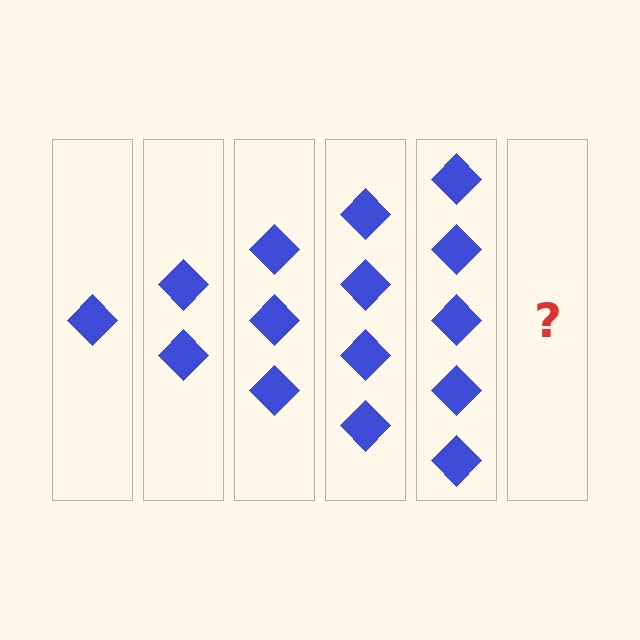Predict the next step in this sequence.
The next step is 6 diamonds.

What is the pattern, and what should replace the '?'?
The pattern is that each step adds one more diamond. The '?' should be 6 diamonds.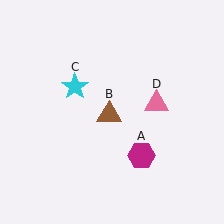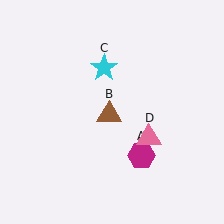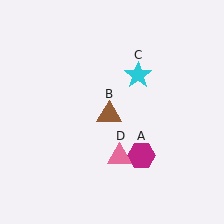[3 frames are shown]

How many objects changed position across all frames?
2 objects changed position: cyan star (object C), pink triangle (object D).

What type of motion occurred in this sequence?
The cyan star (object C), pink triangle (object D) rotated clockwise around the center of the scene.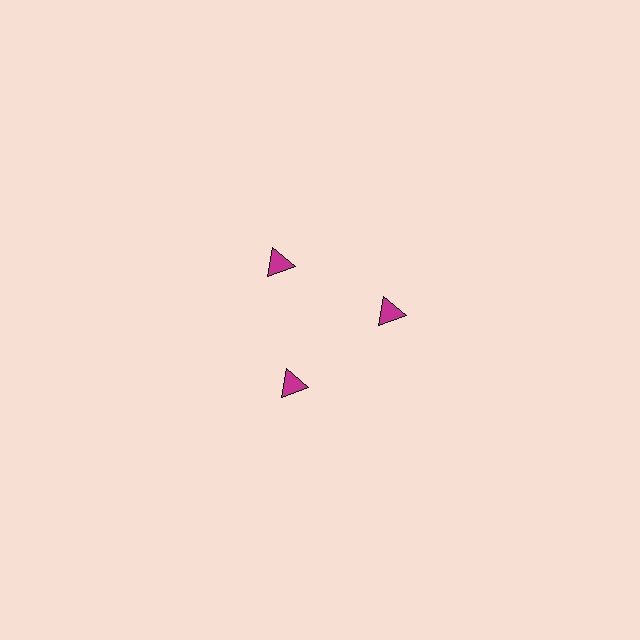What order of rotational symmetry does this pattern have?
This pattern has 3-fold rotational symmetry.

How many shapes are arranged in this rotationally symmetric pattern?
There are 3 shapes, arranged in 3 groups of 1.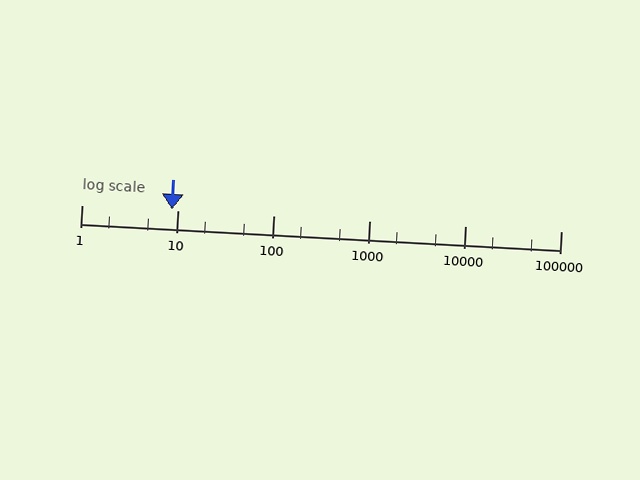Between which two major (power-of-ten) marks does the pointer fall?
The pointer is between 1 and 10.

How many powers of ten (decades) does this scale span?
The scale spans 5 decades, from 1 to 100000.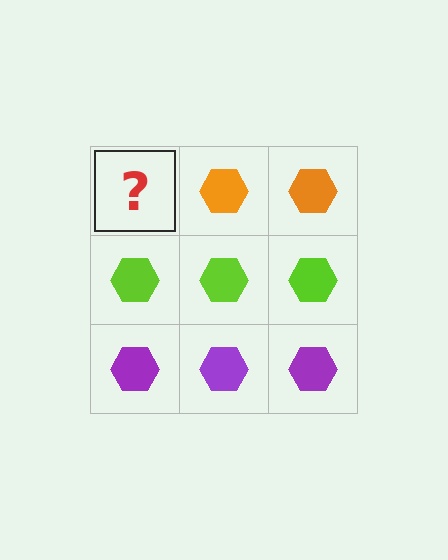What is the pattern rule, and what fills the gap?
The rule is that each row has a consistent color. The gap should be filled with an orange hexagon.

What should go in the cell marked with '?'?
The missing cell should contain an orange hexagon.